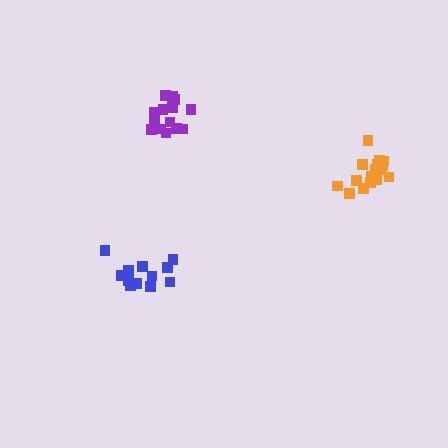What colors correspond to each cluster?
The clusters are colored: blue, purple, orange.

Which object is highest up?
The purple cluster is topmost.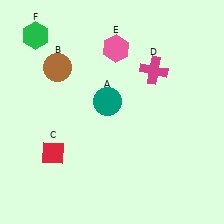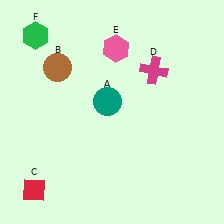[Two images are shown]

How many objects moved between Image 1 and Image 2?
1 object moved between the two images.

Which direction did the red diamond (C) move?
The red diamond (C) moved down.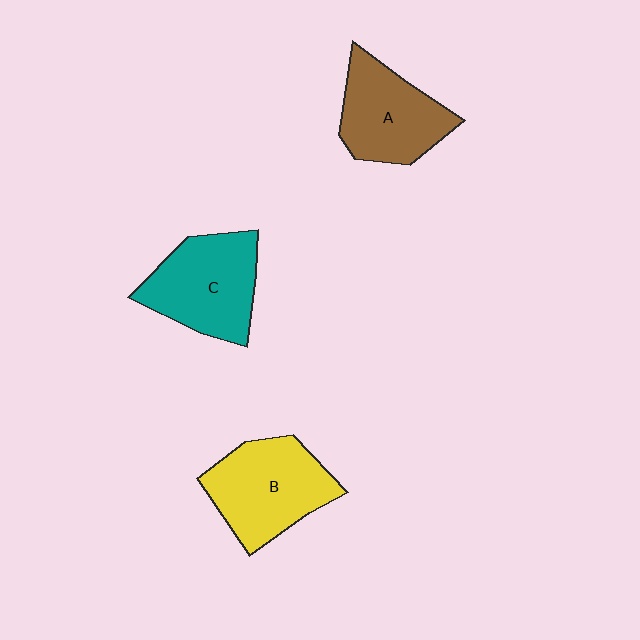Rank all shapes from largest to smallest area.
From largest to smallest: B (yellow), C (teal), A (brown).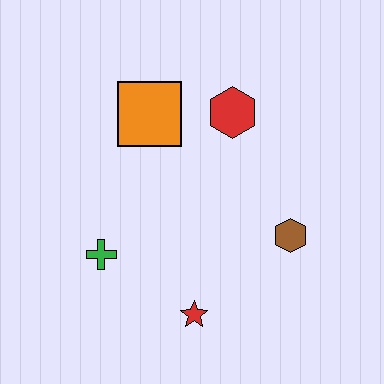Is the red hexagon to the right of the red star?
Yes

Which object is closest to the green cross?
The red star is closest to the green cross.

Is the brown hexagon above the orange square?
No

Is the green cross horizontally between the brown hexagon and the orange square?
No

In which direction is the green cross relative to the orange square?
The green cross is below the orange square.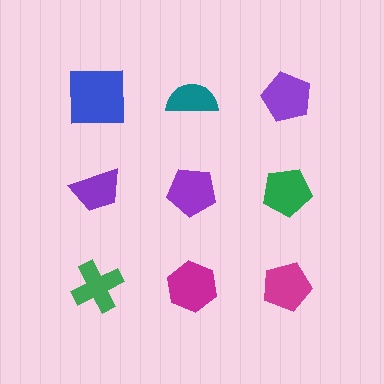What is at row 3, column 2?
A magenta hexagon.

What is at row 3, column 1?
A green cross.